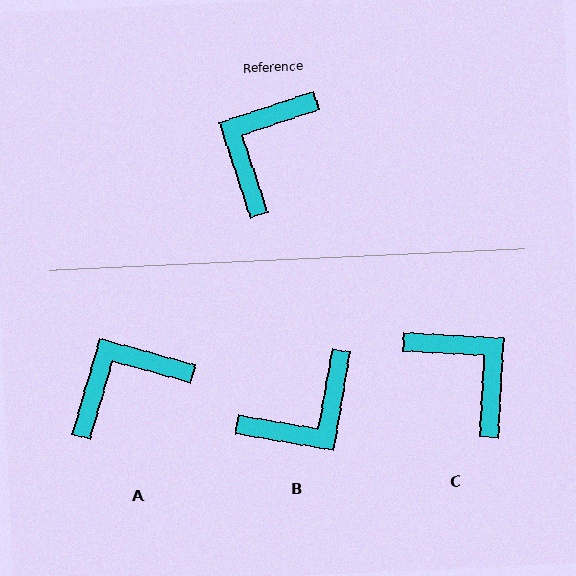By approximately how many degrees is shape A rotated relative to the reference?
Approximately 34 degrees clockwise.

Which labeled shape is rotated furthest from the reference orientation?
B, about 152 degrees away.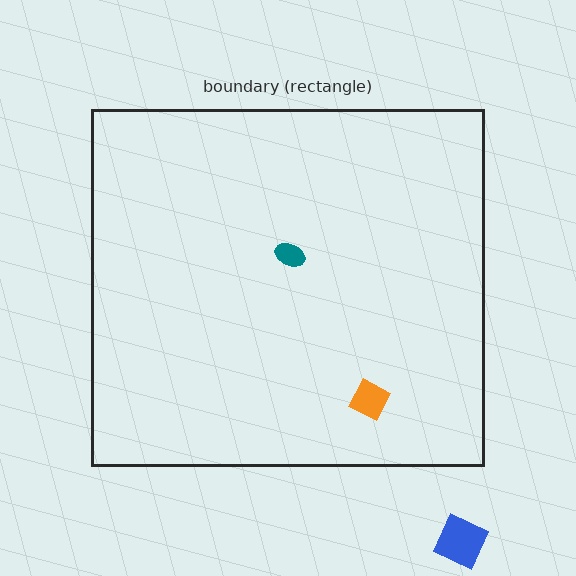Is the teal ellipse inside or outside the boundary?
Inside.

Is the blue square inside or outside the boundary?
Outside.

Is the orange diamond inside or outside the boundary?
Inside.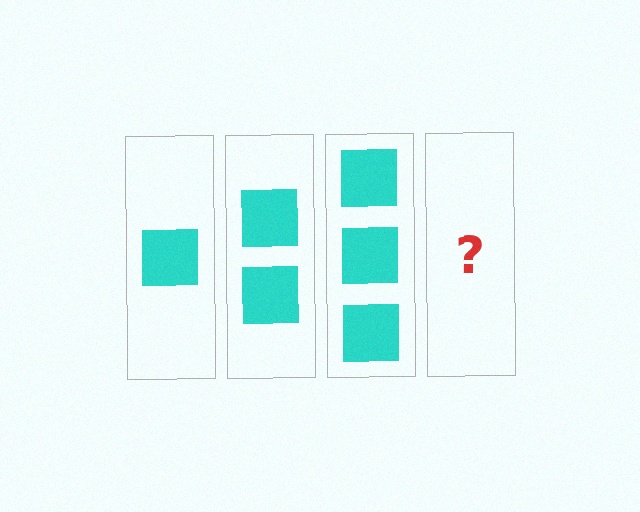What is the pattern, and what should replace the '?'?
The pattern is that each step adds one more square. The '?' should be 4 squares.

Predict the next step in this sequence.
The next step is 4 squares.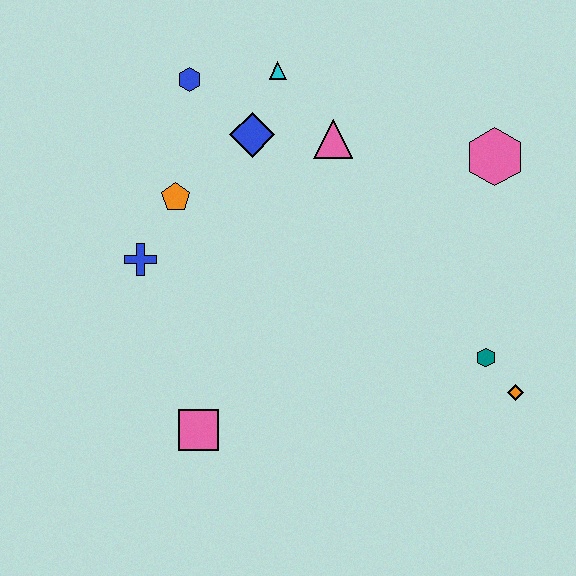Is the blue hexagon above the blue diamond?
Yes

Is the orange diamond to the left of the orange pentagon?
No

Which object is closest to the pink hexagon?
The pink triangle is closest to the pink hexagon.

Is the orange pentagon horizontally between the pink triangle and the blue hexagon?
No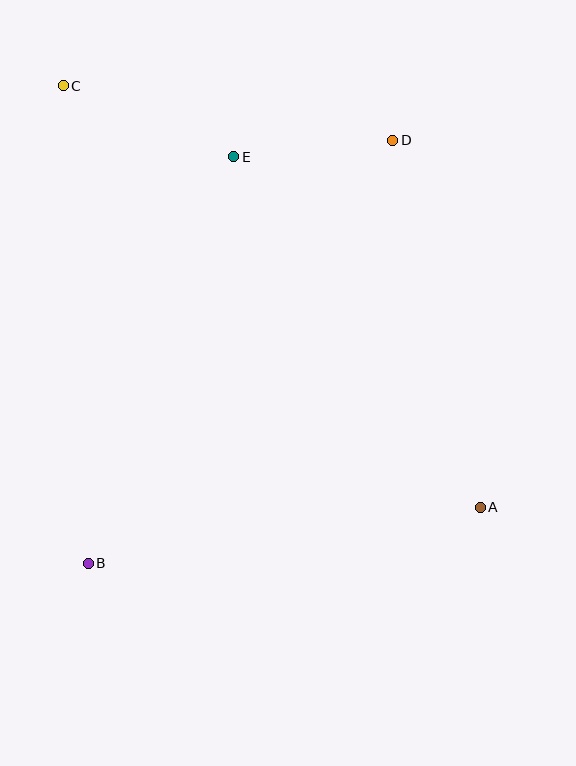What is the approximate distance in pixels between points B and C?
The distance between B and C is approximately 478 pixels.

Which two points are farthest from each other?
Points A and C are farthest from each other.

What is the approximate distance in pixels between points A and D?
The distance between A and D is approximately 377 pixels.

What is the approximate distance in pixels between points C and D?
The distance between C and D is approximately 334 pixels.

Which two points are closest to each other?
Points D and E are closest to each other.